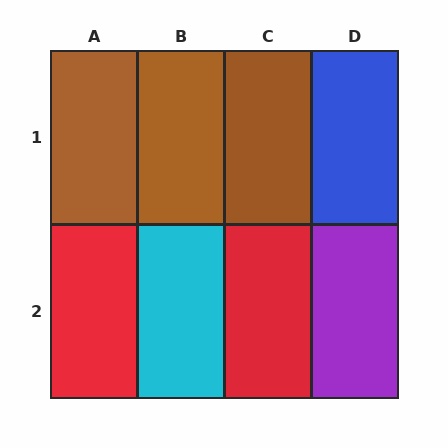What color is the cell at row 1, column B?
Brown.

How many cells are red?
2 cells are red.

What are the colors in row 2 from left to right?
Red, cyan, red, purple.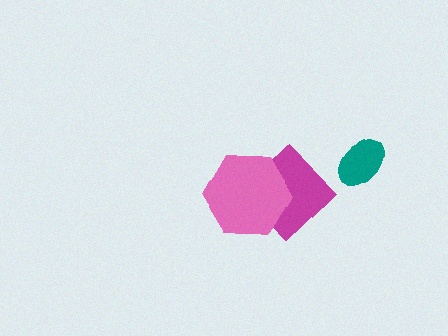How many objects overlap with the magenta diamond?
1 object overlaps with the magenta diamond.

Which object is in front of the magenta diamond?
The pink hexagon is in front of the magenta diamond.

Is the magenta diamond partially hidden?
Yes, it is partially covered by another shape.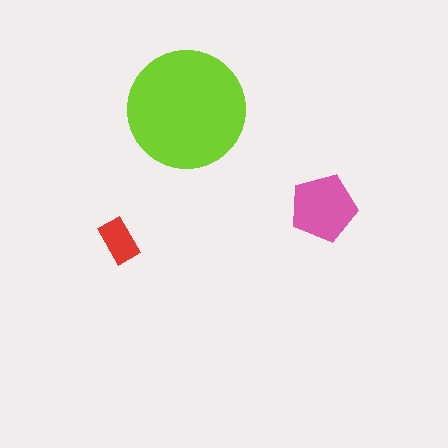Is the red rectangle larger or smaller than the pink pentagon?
Smaller.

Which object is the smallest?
The red rectangle.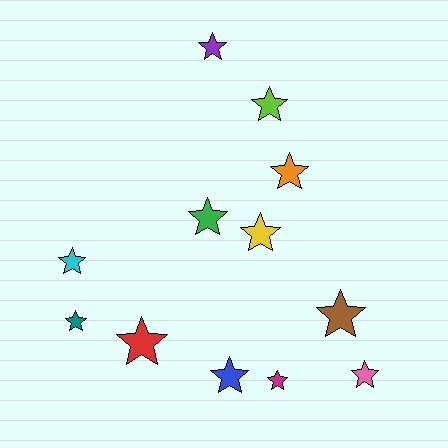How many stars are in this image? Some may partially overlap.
There are 12 stars.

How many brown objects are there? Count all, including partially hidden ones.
There is 1 brown object.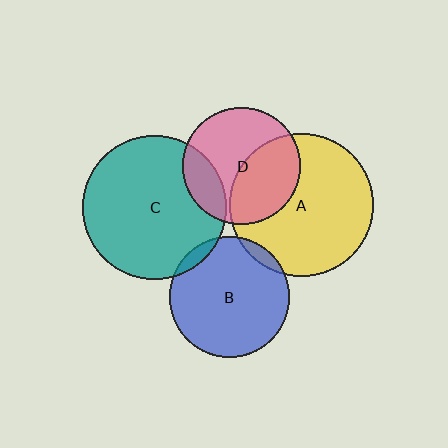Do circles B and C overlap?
Yes.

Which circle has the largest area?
Circle C (teal).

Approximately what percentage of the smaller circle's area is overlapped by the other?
Approximately 5%.